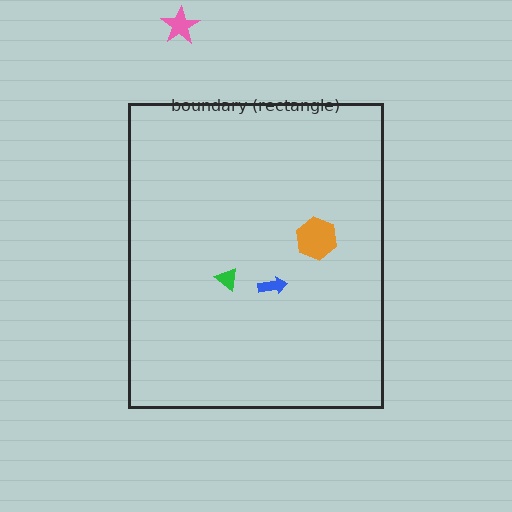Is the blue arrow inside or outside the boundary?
Inside.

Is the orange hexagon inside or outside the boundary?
Inside.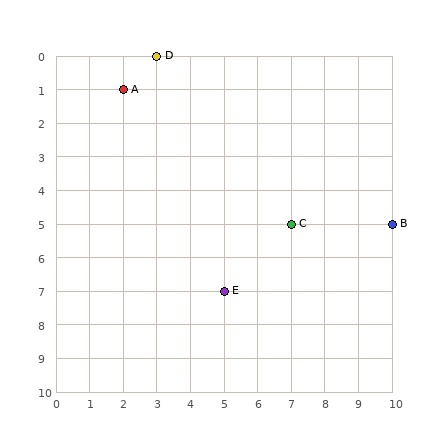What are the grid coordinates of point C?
Point C is at grid coordinates (7, 5).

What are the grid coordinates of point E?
Point E is at grid coordinates (5, 7).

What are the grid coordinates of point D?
Point D is at grid coordinates (3, 0).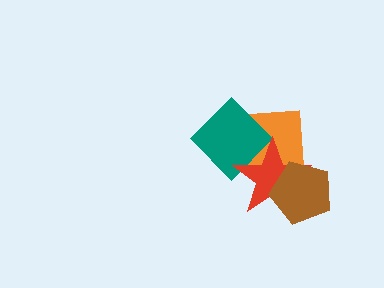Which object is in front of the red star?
The brown pentagon is in front of the red star.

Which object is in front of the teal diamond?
The red star is in front of the teal diamond.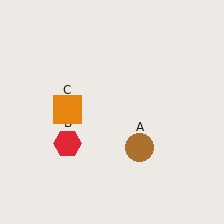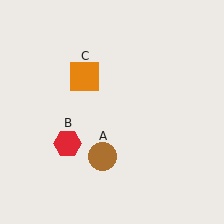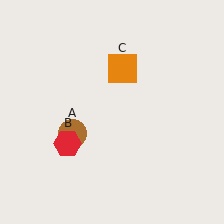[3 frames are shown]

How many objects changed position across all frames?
2 objects changed position: brown circle (object A), orange square (object C).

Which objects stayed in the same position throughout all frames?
Red hexagon (object B) remained stationary.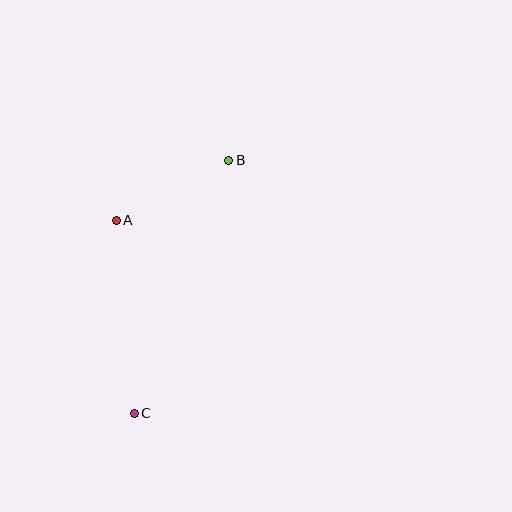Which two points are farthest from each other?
Points B and C are farthest from each other.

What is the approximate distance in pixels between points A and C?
The distance between A and C is approximately 194 pixels.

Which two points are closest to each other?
Points A and B are closest to each other.